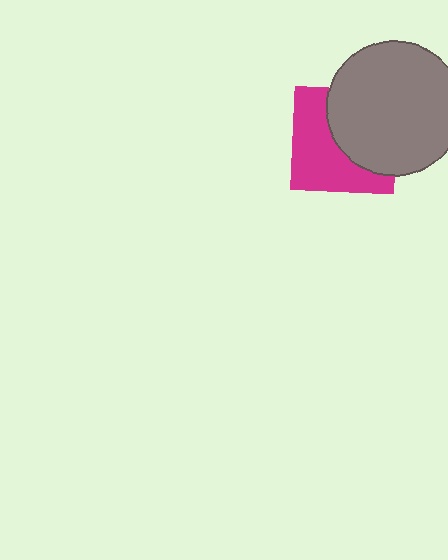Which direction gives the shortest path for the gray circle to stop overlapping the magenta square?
Moving toward the upper-right gives the shortest separation.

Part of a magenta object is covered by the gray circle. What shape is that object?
It is a square.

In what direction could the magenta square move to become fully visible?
The magenta square could move toward the lower-left. That would shift it out from behind the gray circle entirely.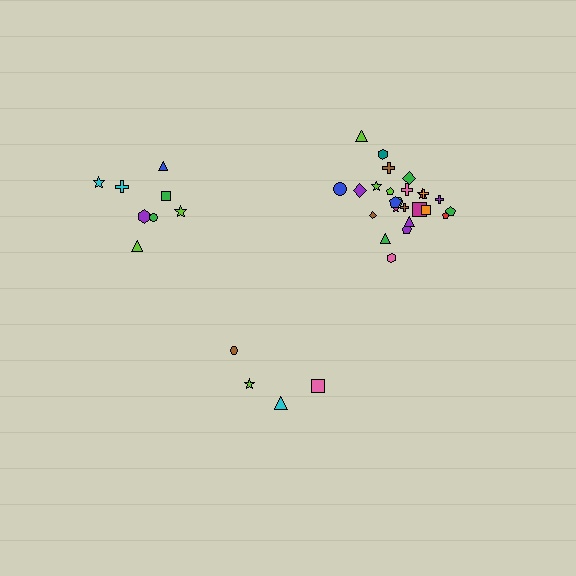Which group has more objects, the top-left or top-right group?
The top-right group.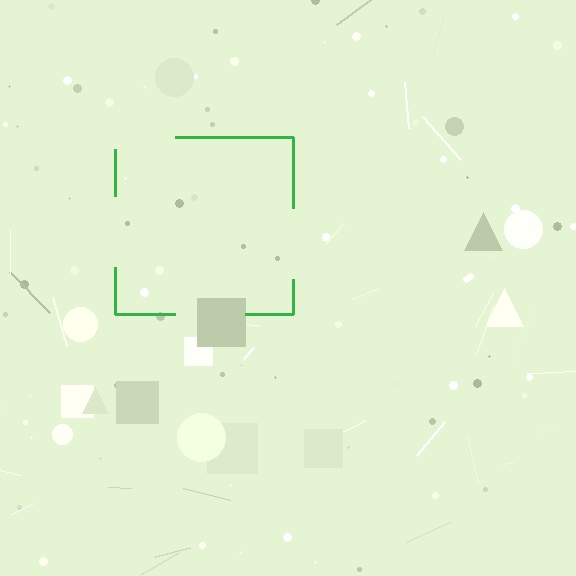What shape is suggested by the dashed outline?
The dashed outline suggests a square.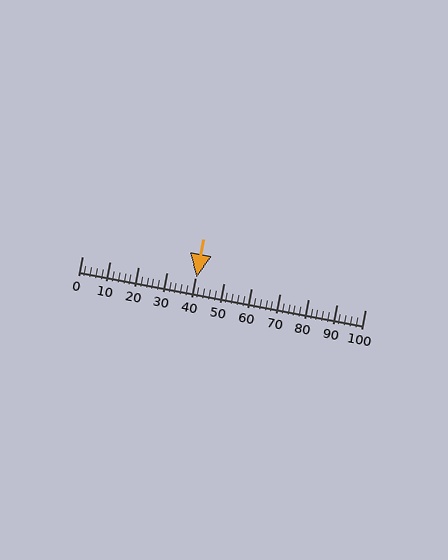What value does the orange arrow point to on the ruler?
The orange arrow points to approximately 40.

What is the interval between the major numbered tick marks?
The major tick marks are spaced 10 units apart.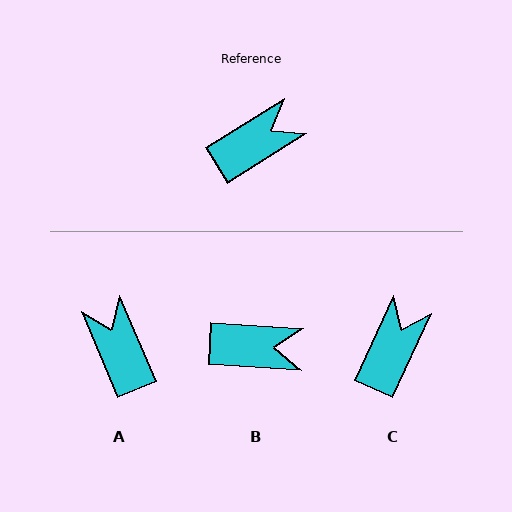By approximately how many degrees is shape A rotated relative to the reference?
Approximately 81 degrees counter-clockwise.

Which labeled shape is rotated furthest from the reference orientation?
A, about 81 degrees away.